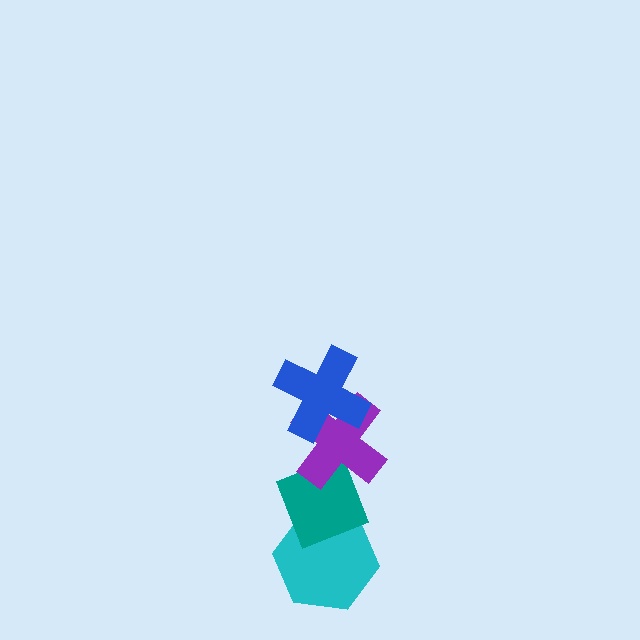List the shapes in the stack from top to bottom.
From top to bottom: the blue cross, the purple cross, the teal diamond, the cyan hexagon.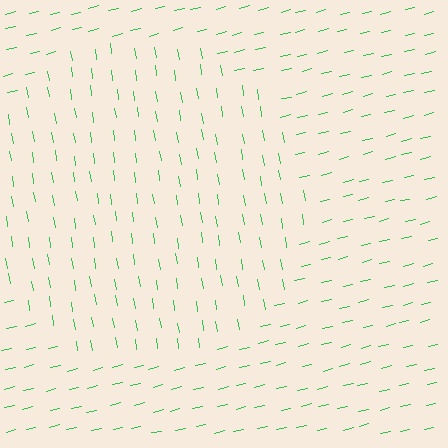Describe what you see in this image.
The image is filled with small green line segments. A circle region in the image has lines oriented differently from the surrounding lines, creating a visible texture boundary.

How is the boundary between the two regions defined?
The boundary is defined purely by a change in line orientation (approximately 85 degrees difference). All lines are the same color and thickness.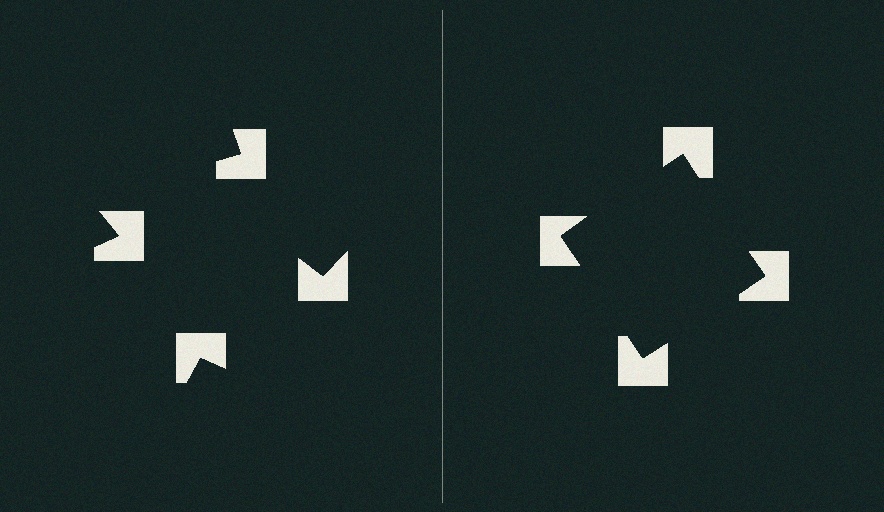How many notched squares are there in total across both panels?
8 — 4 on each side.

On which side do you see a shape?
An illusory square appears on the right side. On the left side the wedge cuts are rotated, so no coherent shape forms.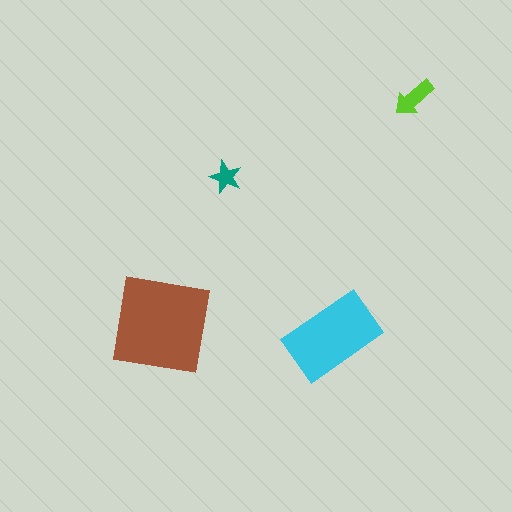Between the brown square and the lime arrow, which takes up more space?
The brown square.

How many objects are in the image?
There are 4 objects in the image.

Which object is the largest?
The brown square.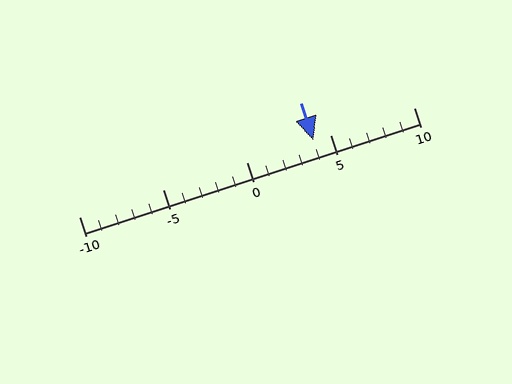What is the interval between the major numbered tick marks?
The major tick marks are spaced 5 units apart.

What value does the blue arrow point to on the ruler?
The blue arrow points to approximately 4.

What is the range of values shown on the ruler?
The ruler shows values from -10 to 10.